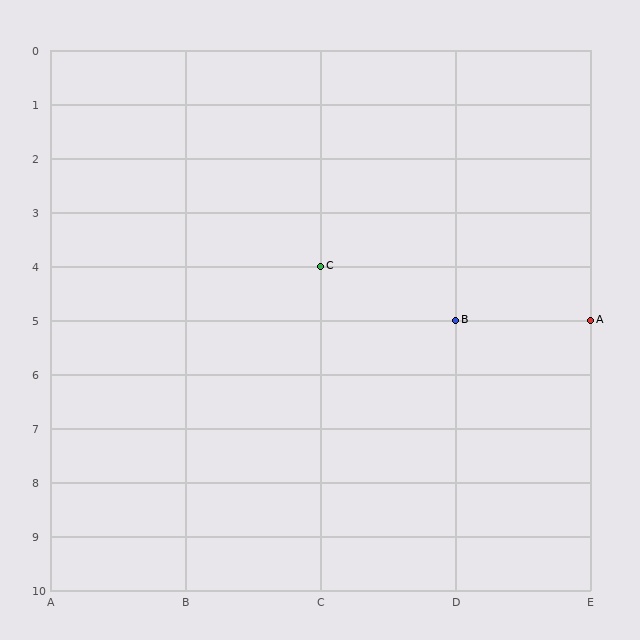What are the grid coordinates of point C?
Point C is at grid coordinates (C, 4).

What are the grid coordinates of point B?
Point B is at grid coordinates (D, 5).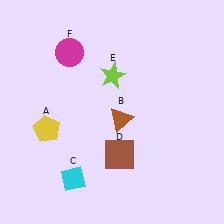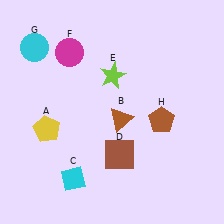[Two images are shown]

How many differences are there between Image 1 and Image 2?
There are 2 differences between the two images.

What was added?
A cyan circle (G), a brown pentagon (H) were added in Image 2.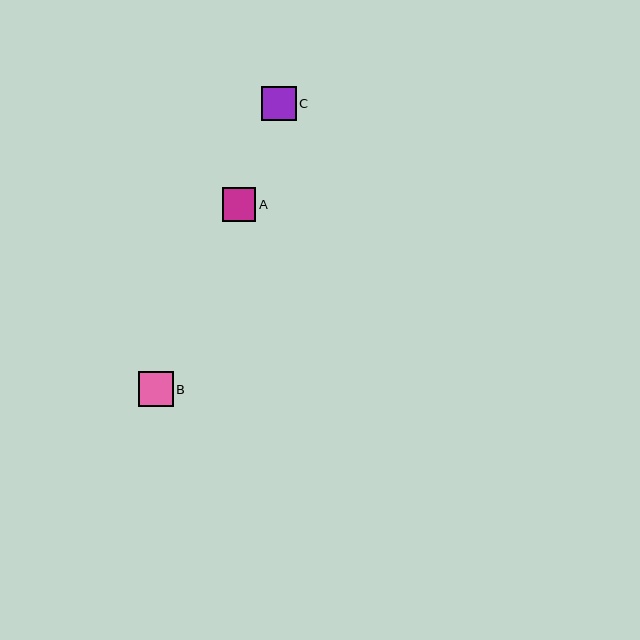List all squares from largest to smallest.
From largest to smallest: B, C, A.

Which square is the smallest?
Square A is the smallest with a size of approximately 34 pixels.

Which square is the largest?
Square B is the largest with a size of approximately 35 pixels.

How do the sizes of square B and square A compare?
Square B and square A are approximately the same size.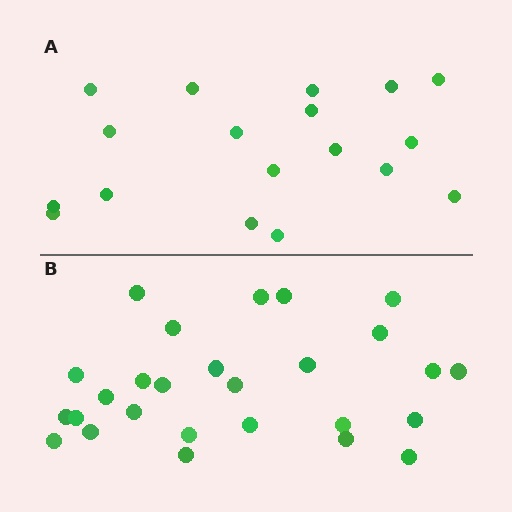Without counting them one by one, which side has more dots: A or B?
Region B (the bottom region) has more dots.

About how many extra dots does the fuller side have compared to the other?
Region B has roughly 8 or so more dots than region A.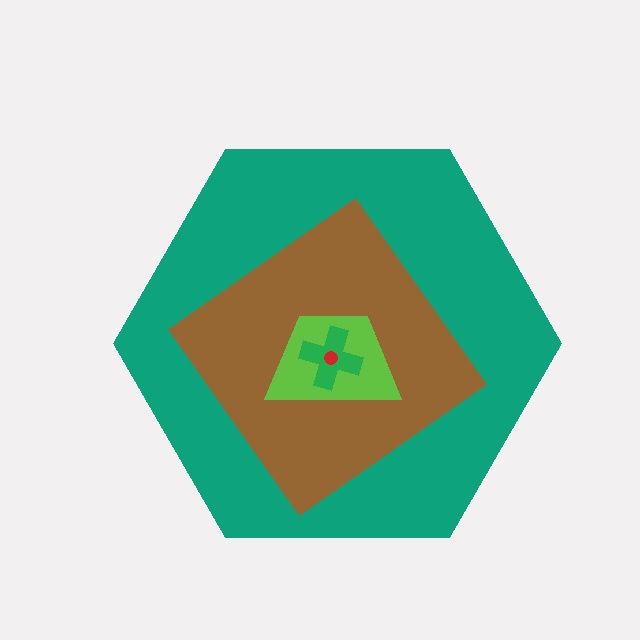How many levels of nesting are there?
5.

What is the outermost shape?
The teal hexagon.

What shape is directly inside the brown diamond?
The lime trapezoid.